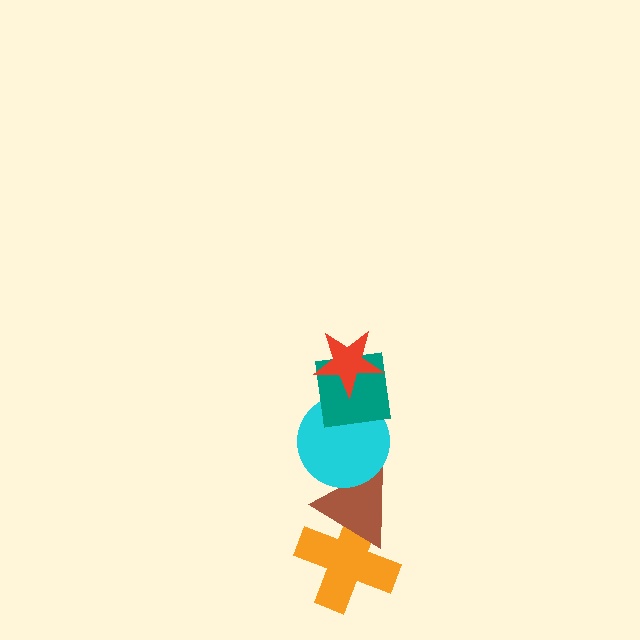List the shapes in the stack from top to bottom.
From top to bottom: the red star, the teal square, the cyan circle, the brown triangle, the orange cross.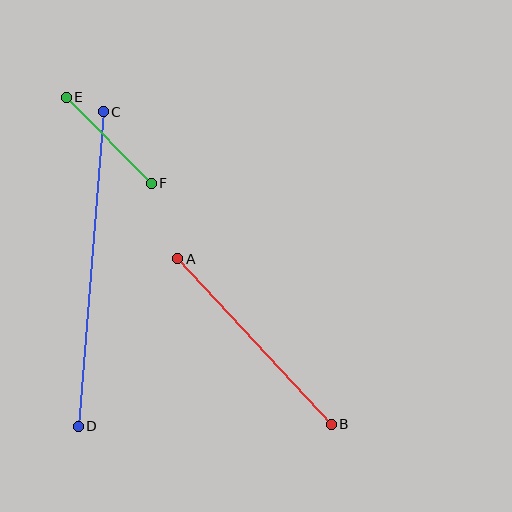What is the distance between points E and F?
The distance is approximately 121 pixels.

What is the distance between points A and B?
The distance is approximately 226 pixels.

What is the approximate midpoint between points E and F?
The midpoint is at approximately (109, 140) pixels.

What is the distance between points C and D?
The distance is approximately 316 pixels.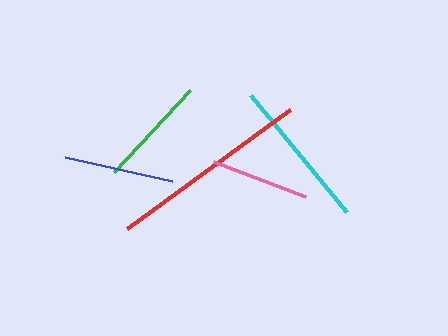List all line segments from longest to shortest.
From longest to shortest: red, cyan, green, blue, pink.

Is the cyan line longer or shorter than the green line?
The cyan line is longer than the green line.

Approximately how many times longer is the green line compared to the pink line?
The green line is approximately 1.1 times the length of the pink line.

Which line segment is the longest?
The red line is the longest at approximately 202 pixels.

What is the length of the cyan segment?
The cyan segment is approximately 150 pixels long.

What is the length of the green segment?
The green segment is approximately 111 pixels long.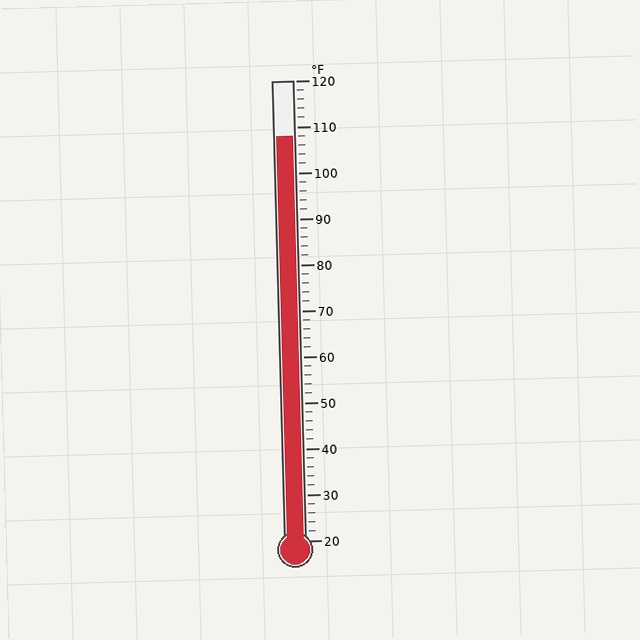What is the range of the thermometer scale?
The thermometer scale ranges from 20°F to 120°F.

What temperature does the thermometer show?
The thermometer shows approximately 108°F.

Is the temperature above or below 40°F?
The temperature is above 40°F.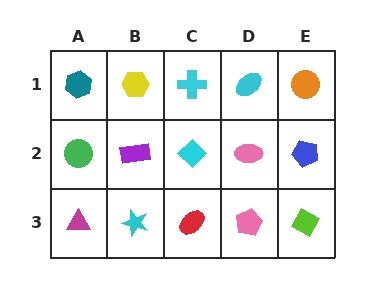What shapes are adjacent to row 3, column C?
A cyan diamond (row 2, column C), a cyan star (row 3, column B), a pink pentagon (row 3, column D).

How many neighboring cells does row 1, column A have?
2.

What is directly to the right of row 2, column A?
A purple rectangle.